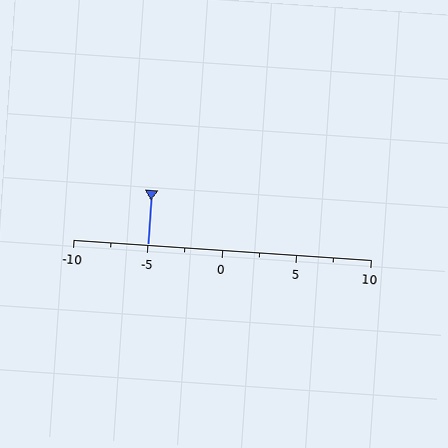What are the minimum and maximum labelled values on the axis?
The axis runs from -10 to 10.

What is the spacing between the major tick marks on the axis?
The major ticks are spaced 5 apart.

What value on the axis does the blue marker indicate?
The marker indicates approximately -5.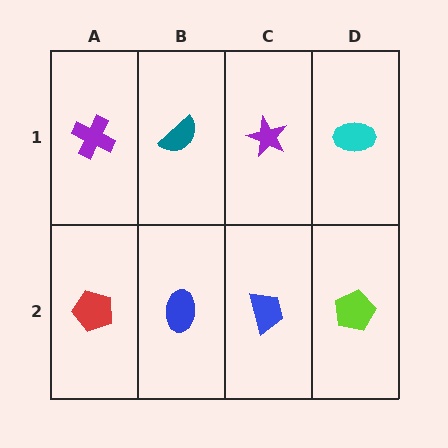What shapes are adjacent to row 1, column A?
A red pentagon (row 2, column A), a teal semicircle (row 1, column B).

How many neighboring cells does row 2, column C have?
3.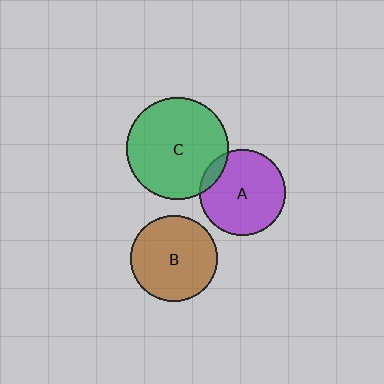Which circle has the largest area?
Circle C (green).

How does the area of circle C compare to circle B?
Approximately 1.4 times.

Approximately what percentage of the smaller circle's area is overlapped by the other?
Approximately 10%.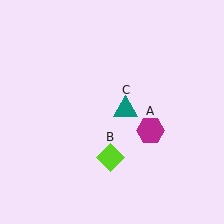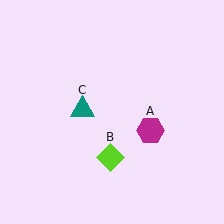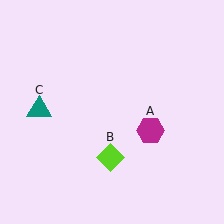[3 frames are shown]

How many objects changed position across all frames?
1 object changed position: teal triangle (object C).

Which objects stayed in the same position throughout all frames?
Magenta hexagon (object A) and lime diamond (object B) remained stationary.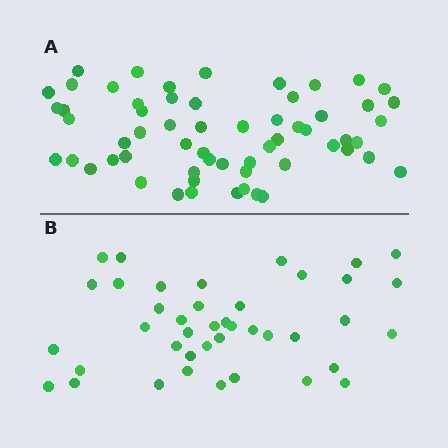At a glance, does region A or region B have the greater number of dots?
Region A (the top region) has more dots.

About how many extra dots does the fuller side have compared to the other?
Region A has approximately 20 more dots than region B.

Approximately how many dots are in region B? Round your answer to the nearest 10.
About 40 dots. (The exact count is 41, which rounds to 40.)